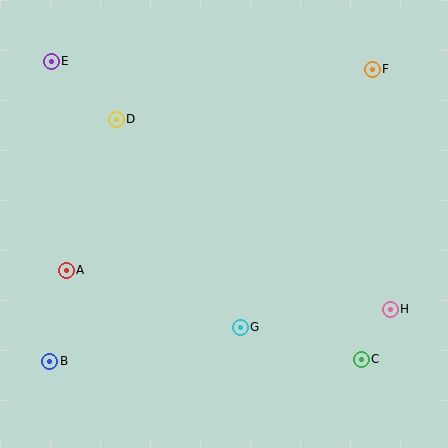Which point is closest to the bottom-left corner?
Point B is closest to the bottom-left corner.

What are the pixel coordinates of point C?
Point C is at (361, 359).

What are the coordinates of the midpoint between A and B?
The midpoint between A and B is at (58, 316).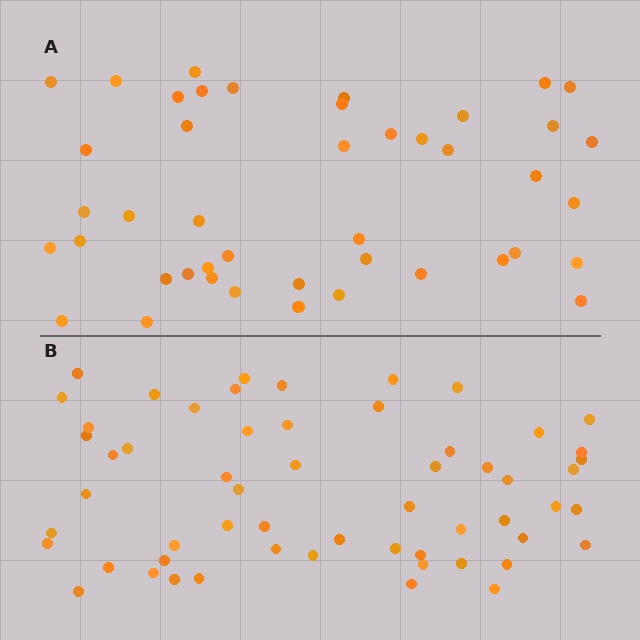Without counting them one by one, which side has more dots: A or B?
Region B (the bottom region) has more dots.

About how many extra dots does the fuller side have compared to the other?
Region B has approximately 15 more dots than region A.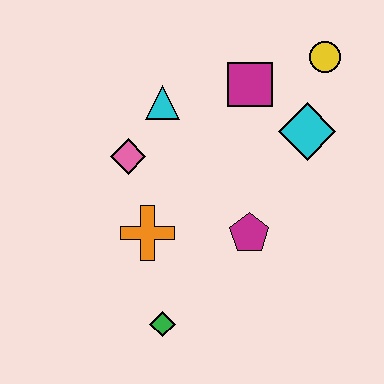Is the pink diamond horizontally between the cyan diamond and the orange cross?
No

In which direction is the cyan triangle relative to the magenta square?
The cyan triangle is to the left of the magenta square.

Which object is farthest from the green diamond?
The yellow circle is farthest from the green diamond.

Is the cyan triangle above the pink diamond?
Yes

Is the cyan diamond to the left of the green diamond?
No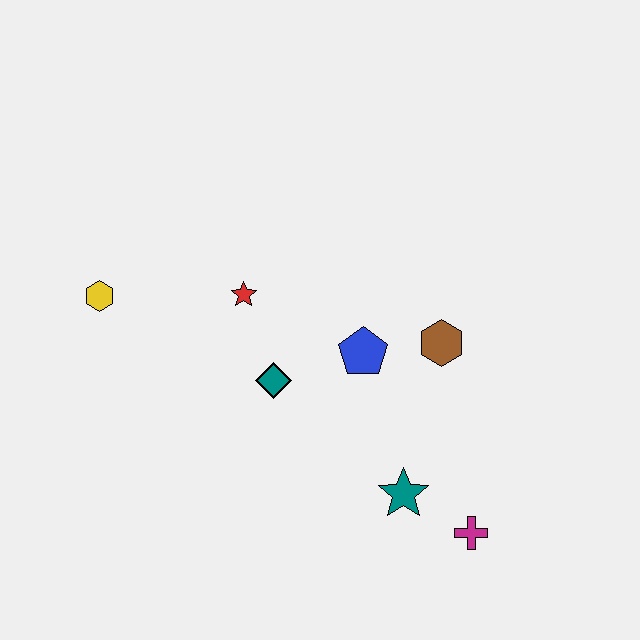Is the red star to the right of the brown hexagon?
No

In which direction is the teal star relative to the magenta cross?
The teal star is to the left of the magenta cross.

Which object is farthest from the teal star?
The yellow hexagon is farthest from the teal star.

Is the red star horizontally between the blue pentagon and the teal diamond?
No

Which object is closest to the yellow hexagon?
The red star is closest to the yellow hexagon.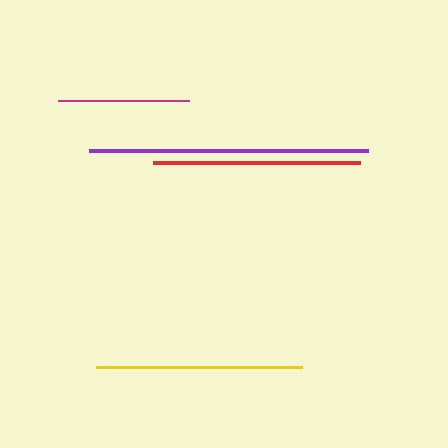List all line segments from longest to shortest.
From longest to shortest: purple, red, yellow, magenta.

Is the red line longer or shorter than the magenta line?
The red line is longer than the magenta line.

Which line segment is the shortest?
The magenta line is the shortest at approximately 131 pixels.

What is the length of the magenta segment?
The magenta segment is approximately 131 pixels long.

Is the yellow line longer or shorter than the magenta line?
The yellow line is longer than the magenta line.